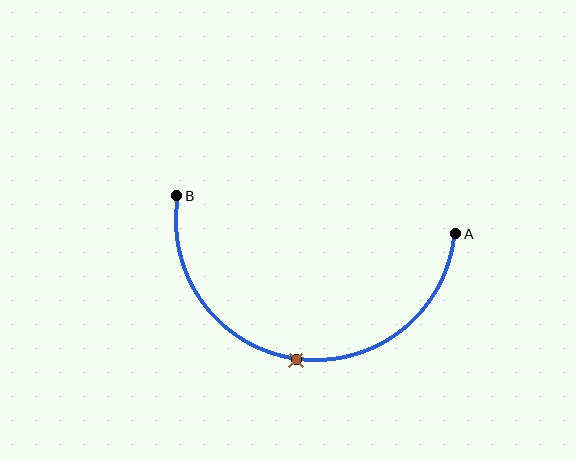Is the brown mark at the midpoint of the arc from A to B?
Yes. The brown mark lies on the arc at equal arc-length from both A and B — it is the arc midpoint.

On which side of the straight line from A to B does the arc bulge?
The arc bulges below the straight line connecting A and B.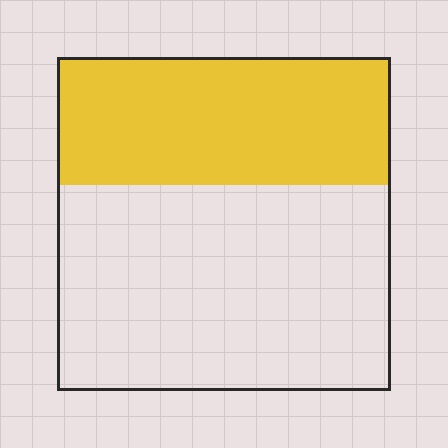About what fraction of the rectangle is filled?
About three eighths (3/8).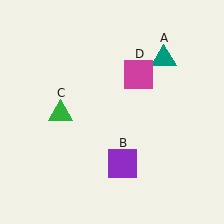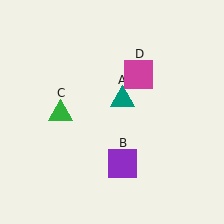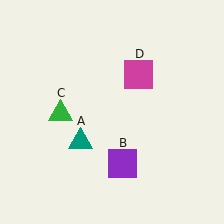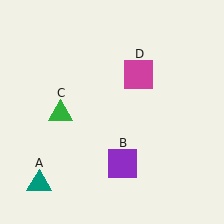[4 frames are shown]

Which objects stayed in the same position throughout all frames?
Purple square (object B) and green triangle (object C) and magenta square (object D) remained stationary.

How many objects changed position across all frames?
1 object changed position: teal triangle (object A).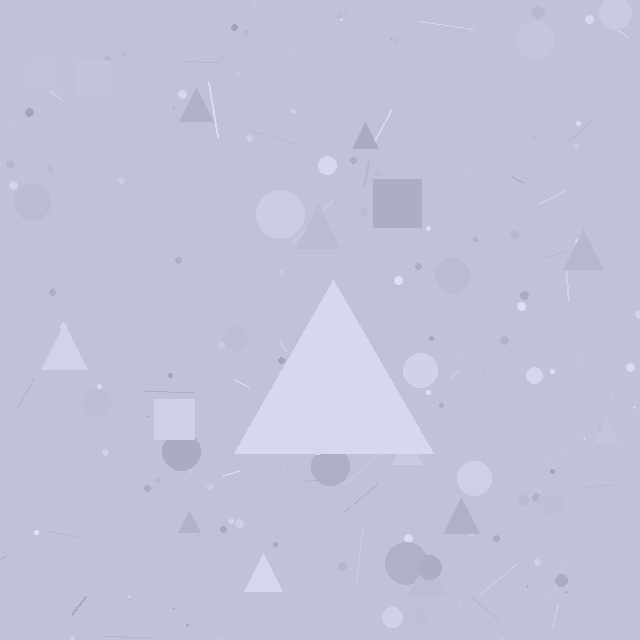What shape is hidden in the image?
A triangle is hidden in the image.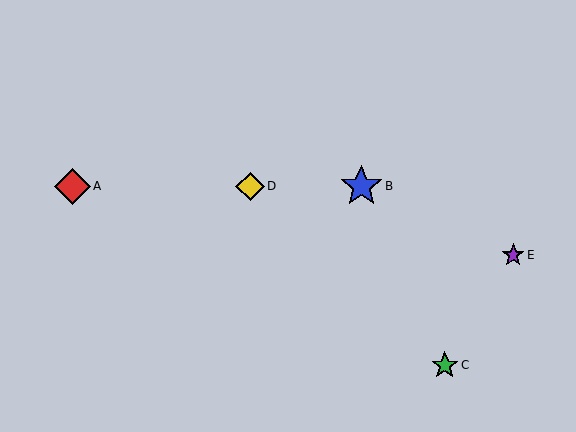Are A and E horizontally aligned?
No, A is at y≈186 and E is at y≈255.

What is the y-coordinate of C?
Object C is at y≈365.